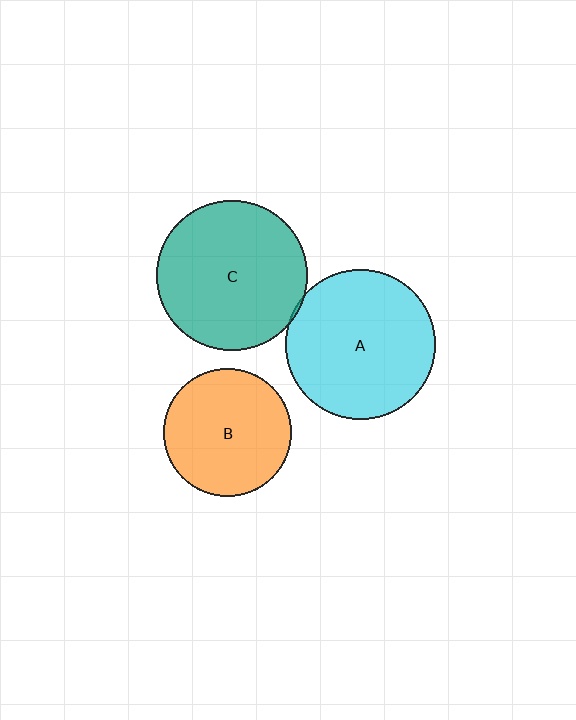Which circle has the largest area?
Circle C (teal).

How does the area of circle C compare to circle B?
Approximately 1.4 times.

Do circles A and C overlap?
Yes.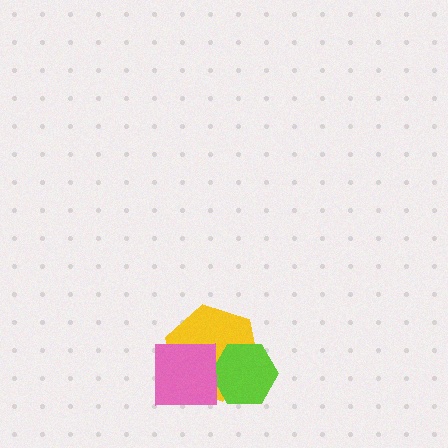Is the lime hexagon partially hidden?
No, no other shape covers it.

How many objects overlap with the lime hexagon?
1 object overlaps with the lime hexagon.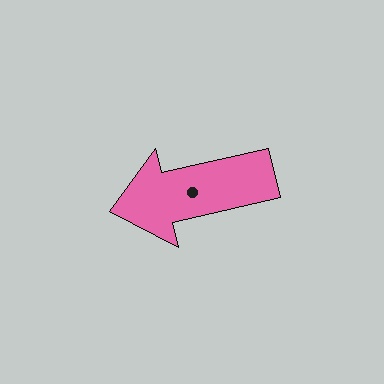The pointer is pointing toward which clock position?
Roughly 9 o'clock.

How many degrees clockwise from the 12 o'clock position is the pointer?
Approximately 257 degrees.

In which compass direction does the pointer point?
West.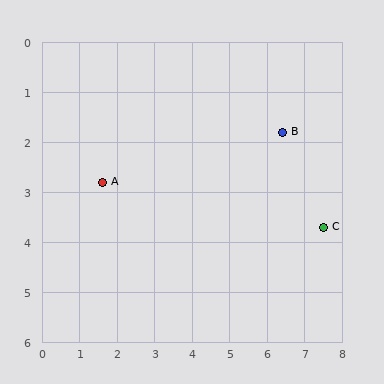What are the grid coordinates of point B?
Point B is at approximately (6.4, 1.8).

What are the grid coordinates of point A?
Point A is at approximately (1.6, 2.8).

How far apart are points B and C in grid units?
Points B and C are about 2.2 grid units apart.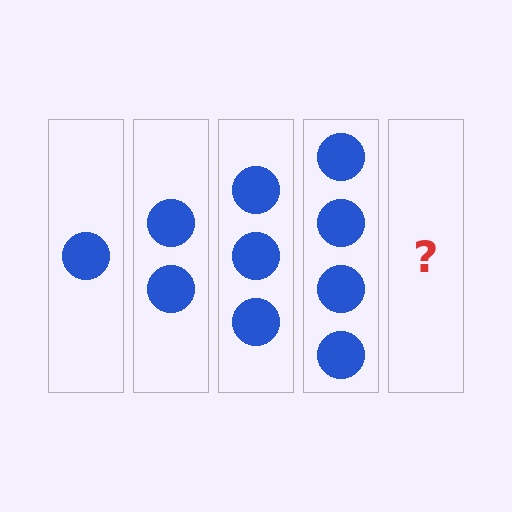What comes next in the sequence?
The next element should be 5 circles.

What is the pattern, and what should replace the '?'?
The pattern is that each step adds one more circle. The '?' should be 5 circles.